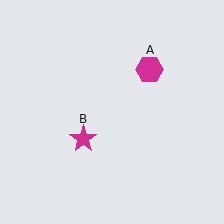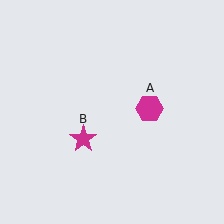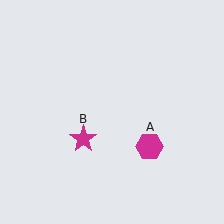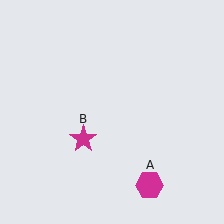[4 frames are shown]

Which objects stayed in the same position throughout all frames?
Magenta star (object B) remained stationary.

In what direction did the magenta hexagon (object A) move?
The magenta hexagon (object A) moved down.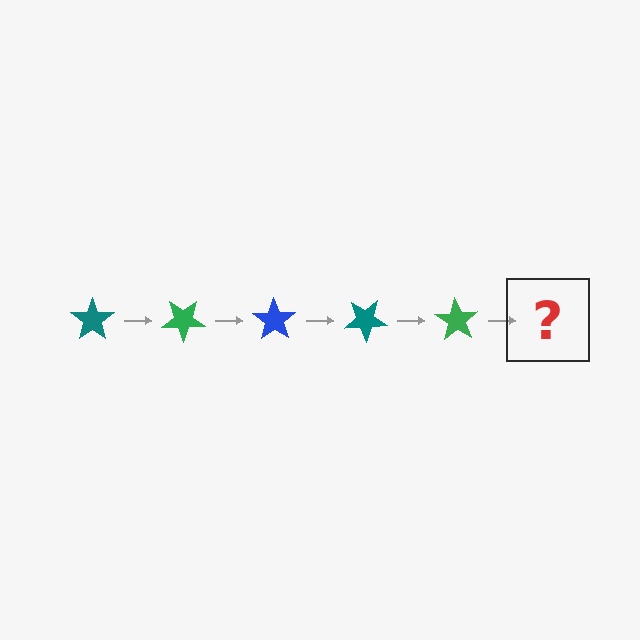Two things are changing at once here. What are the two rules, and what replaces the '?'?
The two rules are that it rotates 35 degrees each step and the color cycles through teal, green, and blue. The '?' should be a blue star, rotated 175 degrees from the start.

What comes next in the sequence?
The next element should be a blue star, rotated 175 degrees from the start.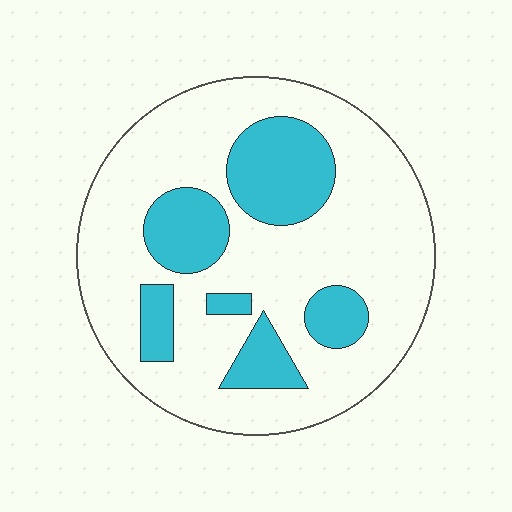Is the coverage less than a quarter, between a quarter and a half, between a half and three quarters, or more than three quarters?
Between a quarter and a half.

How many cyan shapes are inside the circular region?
6.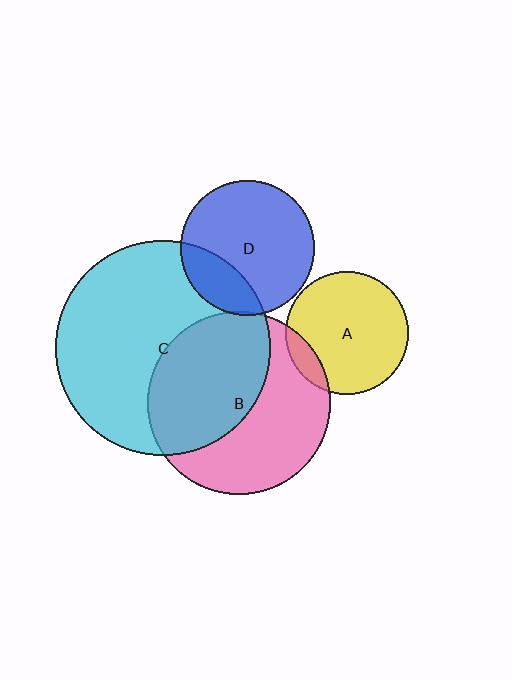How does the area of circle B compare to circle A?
Approximately 2.2 times.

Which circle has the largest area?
Circle C (cyan).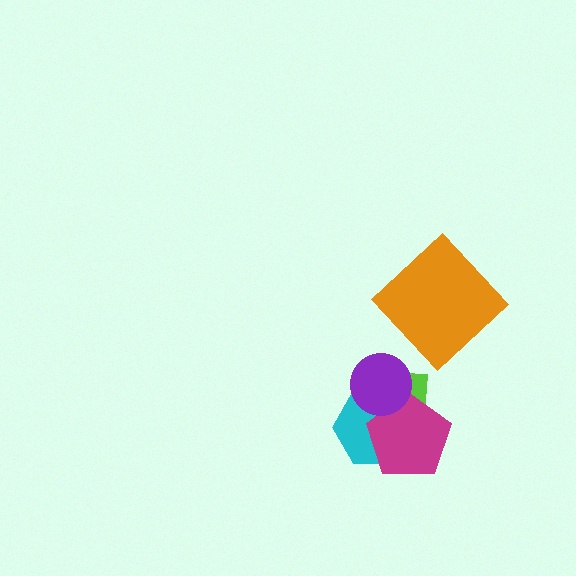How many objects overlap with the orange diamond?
0 objects overlap with the orange diamond.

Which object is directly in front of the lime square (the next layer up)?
The cyan hexagon is directly in front of the lime square.